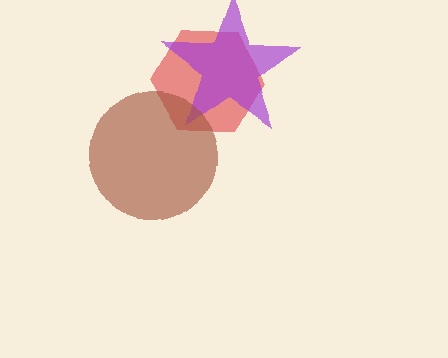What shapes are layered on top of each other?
The layered shapes are: a red hexagon, a purple star, a brown circle.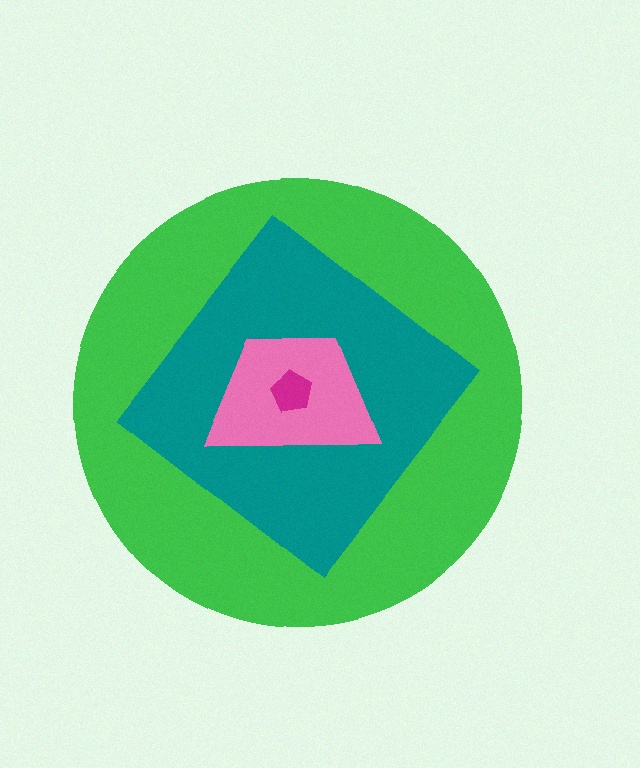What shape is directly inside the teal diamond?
The pink trapezoid.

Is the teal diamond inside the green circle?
Yes.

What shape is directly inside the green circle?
The teal diamond.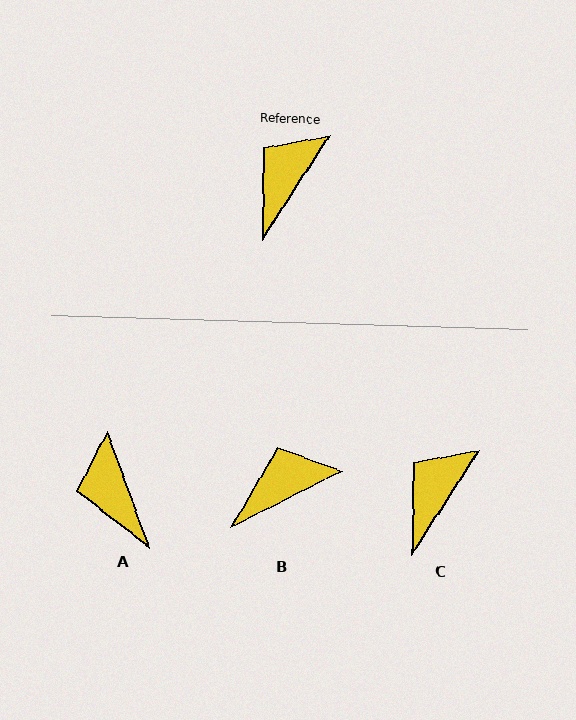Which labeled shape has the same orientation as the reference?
C.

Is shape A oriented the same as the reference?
No, it is off by about 53 degrees.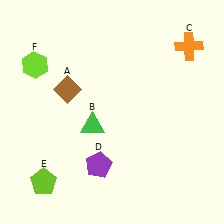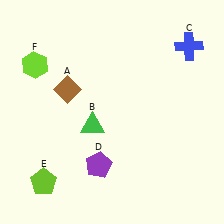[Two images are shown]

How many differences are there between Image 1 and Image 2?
There is 1 difference between the two images.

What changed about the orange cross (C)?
In Image 1, C is orange. In Image 2, it changed to blue.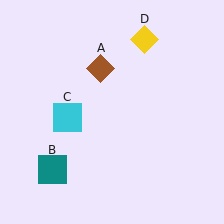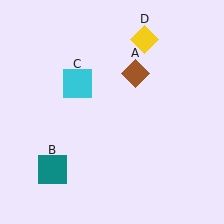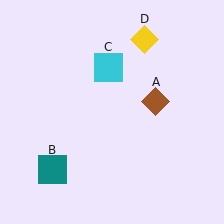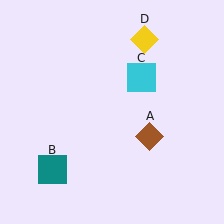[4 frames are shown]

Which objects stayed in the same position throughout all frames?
Teal square (object B) and yellow diamond (object D) remained stationary.